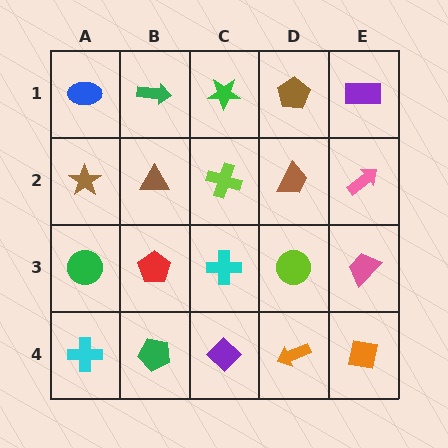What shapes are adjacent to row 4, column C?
A cyan cross (row 3, column C), a green pentagon (row 4, column B), an orange arrow (row 4, column D).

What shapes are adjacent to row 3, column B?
A brown triangle (row 2, column B), a green pentagon (row 4, column B), a green circle (row 3, column A), a cyan cross (row 3, column C).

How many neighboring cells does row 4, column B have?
3.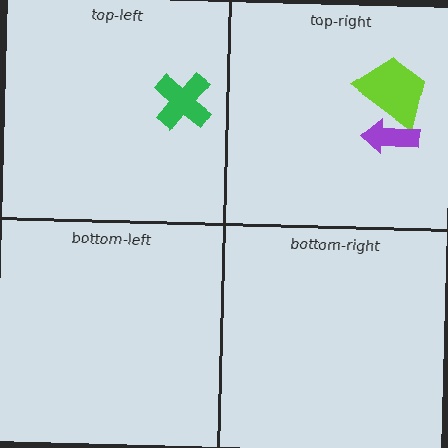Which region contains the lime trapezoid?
The top-right region.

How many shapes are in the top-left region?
1.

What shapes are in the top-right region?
The lime trapezoid, the purple arrow.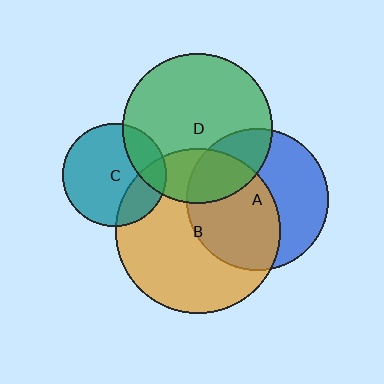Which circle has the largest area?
Circle B (orange).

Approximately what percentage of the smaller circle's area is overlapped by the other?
Approximately 25%.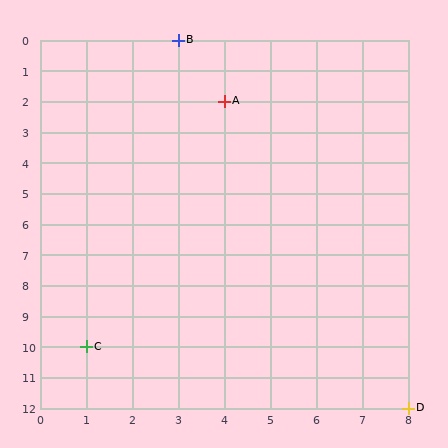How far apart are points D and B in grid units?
Points D and B are 5 columns and 12 rows apart (about 13.0 grid units diagonally).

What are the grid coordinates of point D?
Point D is at grid coordinates (8, 12).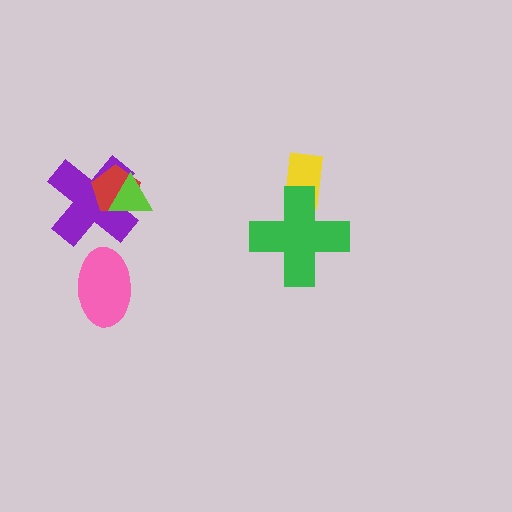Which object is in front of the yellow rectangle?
The green cross is in front of the yellow rectangle.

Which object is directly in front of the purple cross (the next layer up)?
The red pentagon is directly in front of the purple cross.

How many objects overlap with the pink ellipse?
0 objects overlap with the pink ellipse.